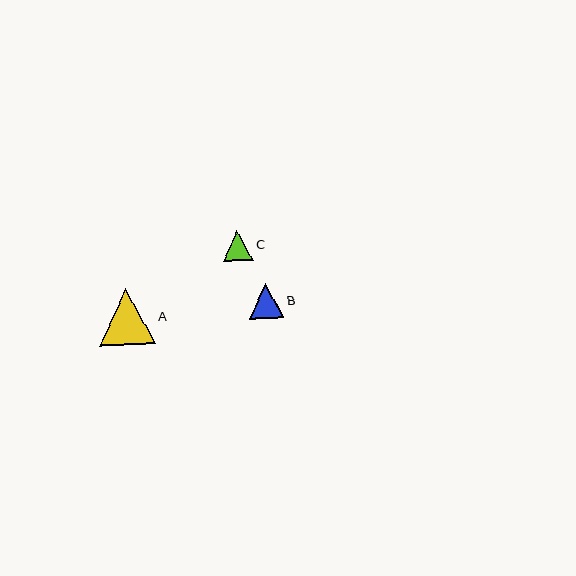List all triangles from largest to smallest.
From largest to smallest: A, B, C.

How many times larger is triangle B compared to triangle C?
Triangle B is approximately 1.1 times the size of triangle C.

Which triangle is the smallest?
Triangle C is the smallest with a size of approximately 30 pixels.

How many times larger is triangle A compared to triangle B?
Triangle A is approximately 1.6 times the size of triangle B.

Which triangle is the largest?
Triangle A is the largest with a size of approximately 56 pixels.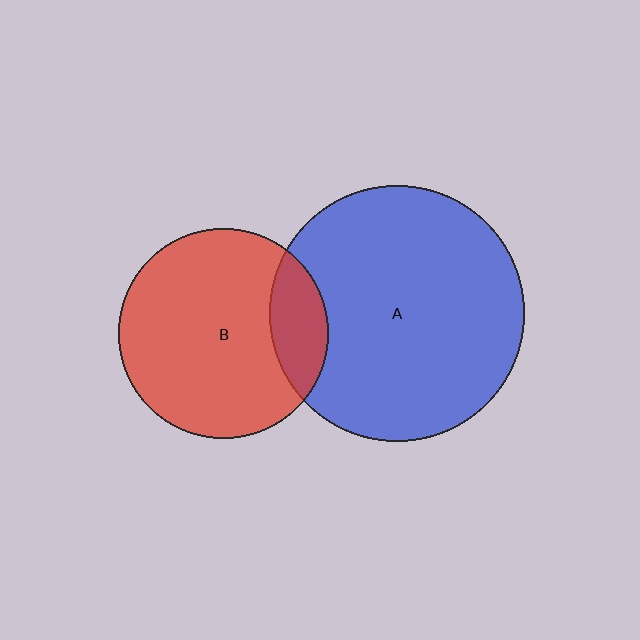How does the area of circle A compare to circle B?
Approximately 1.5 times.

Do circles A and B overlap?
Yes.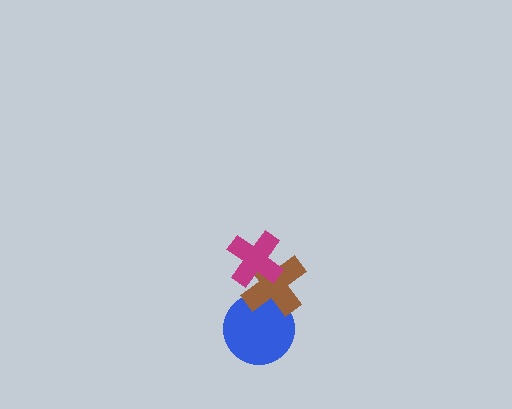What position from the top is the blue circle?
The blue circle is 3rd from the top.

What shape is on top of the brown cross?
The magenta cross is on top of the brown cross.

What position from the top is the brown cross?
The brown cross is 2nd from the top.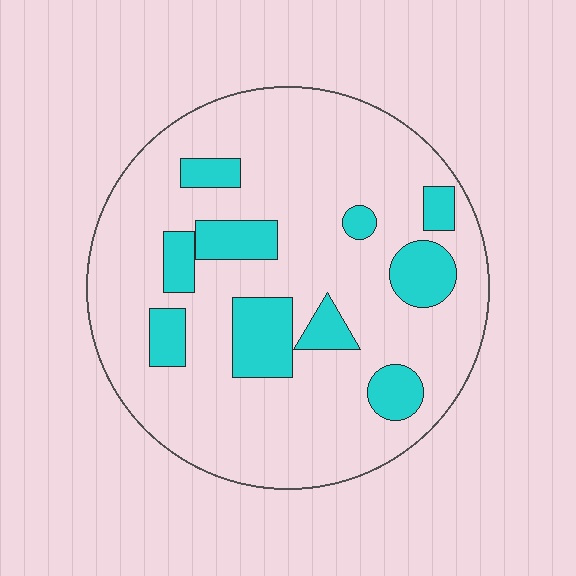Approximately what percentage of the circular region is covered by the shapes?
Approximately 20%.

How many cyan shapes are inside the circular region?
10.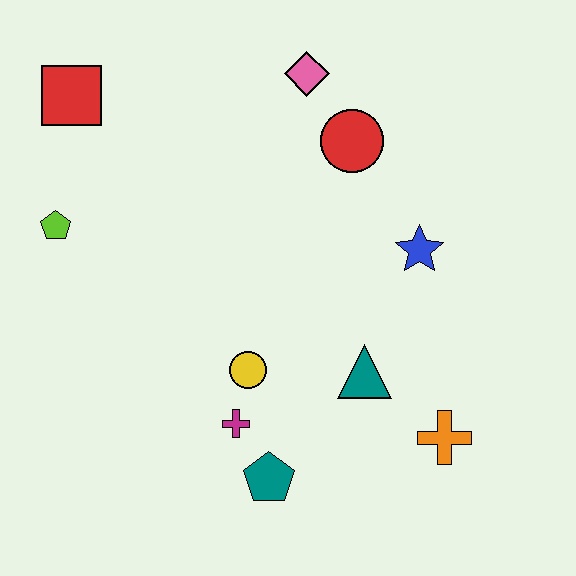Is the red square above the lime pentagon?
Yes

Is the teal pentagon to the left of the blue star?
Yes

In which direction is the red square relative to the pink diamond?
The red square is to the left of the pink diamond.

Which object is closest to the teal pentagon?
The magenta cross is closest to the teal pentagon.